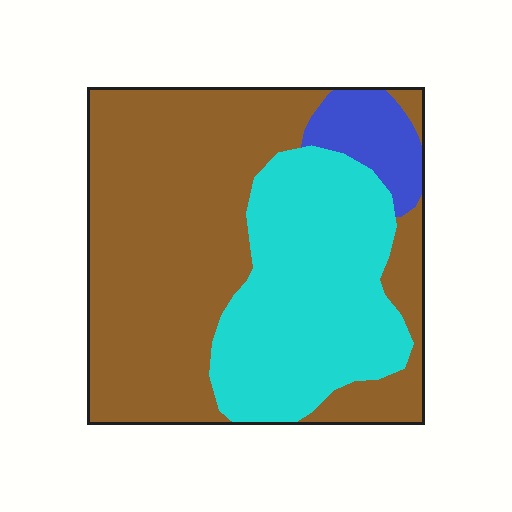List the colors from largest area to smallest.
From largest to smallest: brown, cyan, blue.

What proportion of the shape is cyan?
Cyan covers roughly 35% of the shape.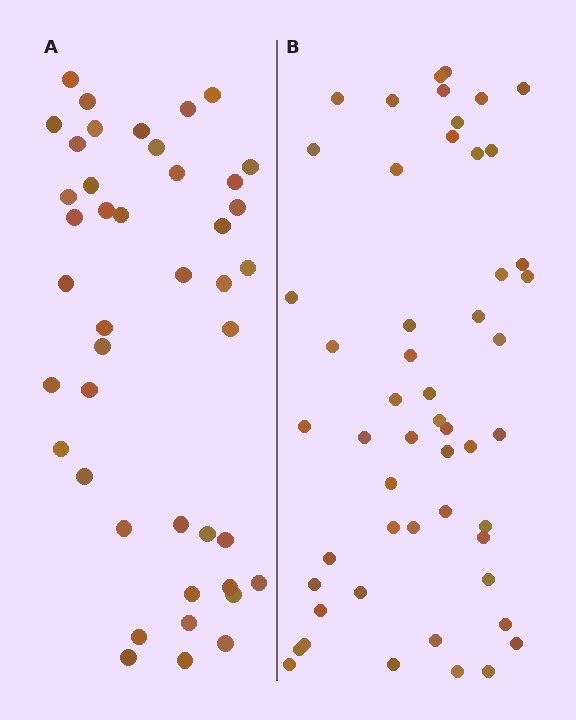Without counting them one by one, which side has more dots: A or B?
Region B (the right region) has more dots.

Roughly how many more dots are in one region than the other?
Region B has roughly 8 or so more dots than region A.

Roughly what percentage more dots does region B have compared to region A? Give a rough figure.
About 20% more.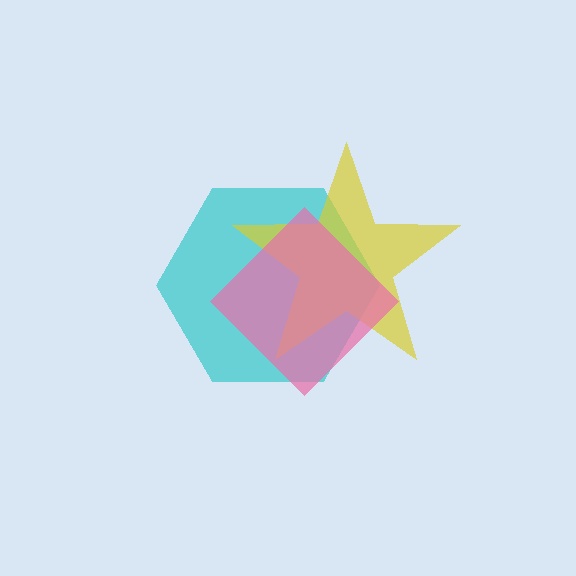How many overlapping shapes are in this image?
There are 3 overlapping shapes in the image.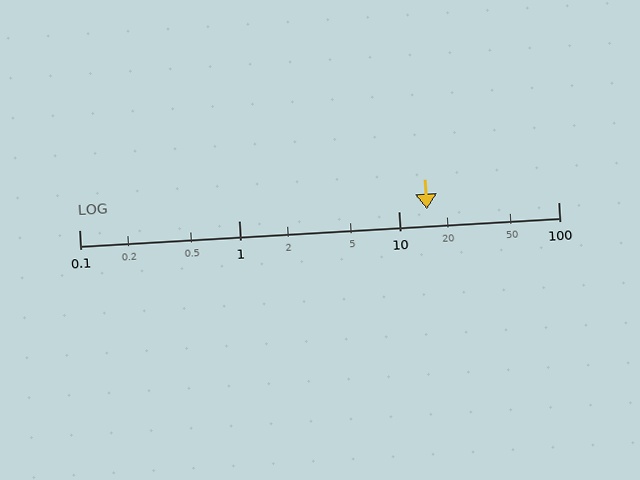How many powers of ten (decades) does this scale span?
The scale spans 3 decades, from 0.1 to 100.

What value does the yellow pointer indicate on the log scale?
The pointer indicates approximately 15.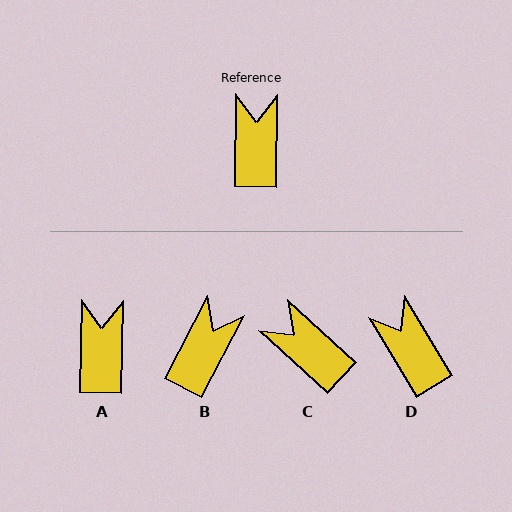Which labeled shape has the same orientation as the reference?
A.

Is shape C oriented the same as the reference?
No, it is off by about 49 degrees.